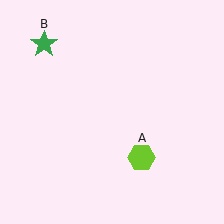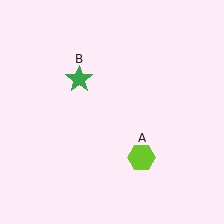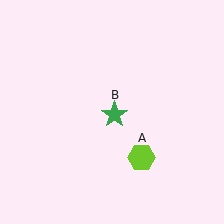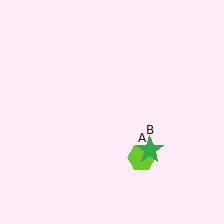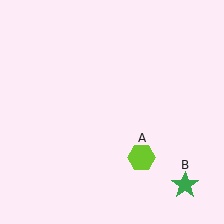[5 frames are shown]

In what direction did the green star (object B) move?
The green star (object B) moved down and to the right.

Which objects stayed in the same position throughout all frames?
Lime hexagon (object A) remained stationary.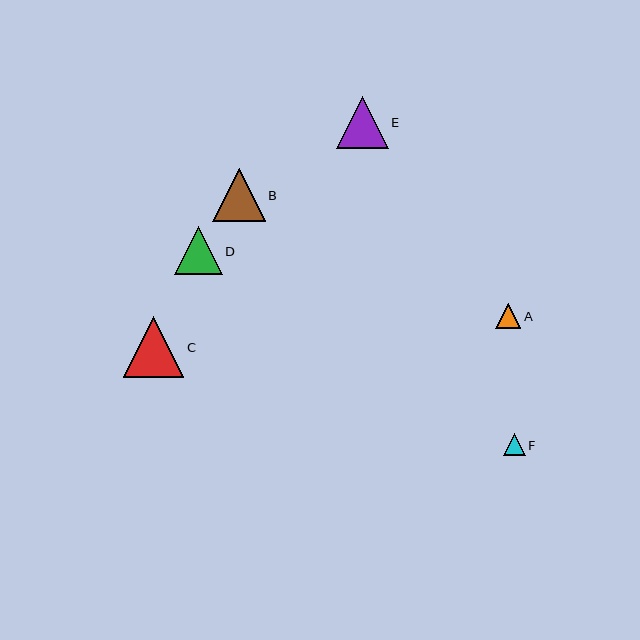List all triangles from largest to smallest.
From largest to smallest: C, B, E, D, A, F.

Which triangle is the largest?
Triangle C is the largest with a size of approximately 61 pixels.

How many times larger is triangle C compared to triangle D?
Triangle C is approximately 1.3 times the size of triangle D.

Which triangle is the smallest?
Triangle F is the smallest with a size of approximately 22 pixels.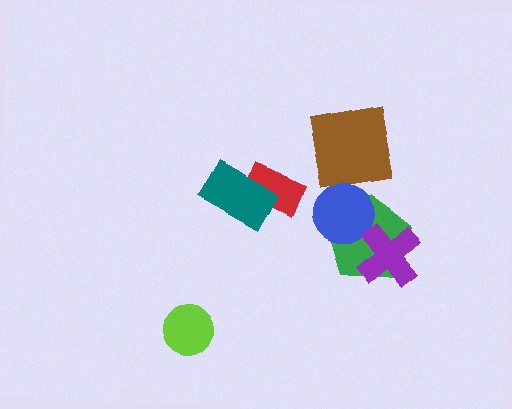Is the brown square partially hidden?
No, no other shape covers it.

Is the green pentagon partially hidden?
Yes, it is partially covered by another shape.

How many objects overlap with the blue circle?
1 object overlaps with the blue circle.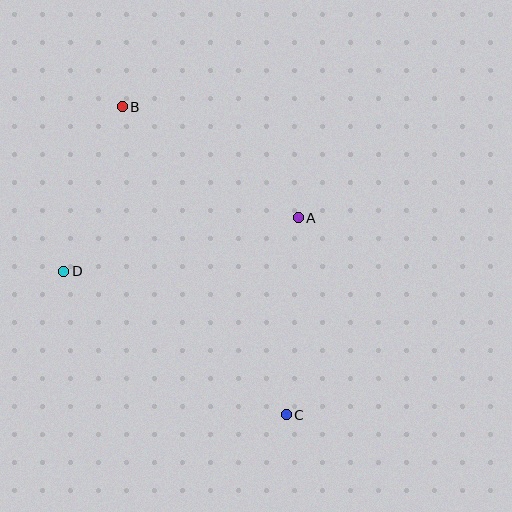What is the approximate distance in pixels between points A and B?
The distance between A and B is approximately 208 pixels.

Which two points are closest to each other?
Points B and D are closest to each other.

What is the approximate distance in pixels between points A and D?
The distance between A and D is approximately 240 pixels.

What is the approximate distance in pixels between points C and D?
The distance between C and D is approximately 264 pixels.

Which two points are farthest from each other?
Points B and C are farthest from each other.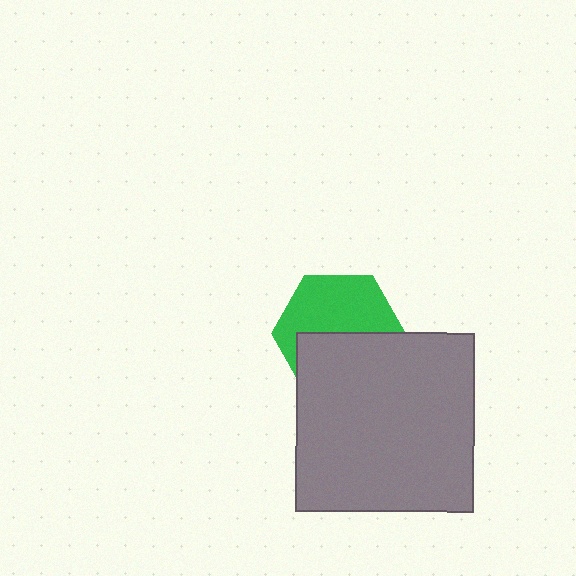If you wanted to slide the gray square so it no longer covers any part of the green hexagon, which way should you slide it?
Slide it down — that is the most direct way to separate the two shapes.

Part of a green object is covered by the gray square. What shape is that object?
It is a hexagon.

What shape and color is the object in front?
The object in front is a gray square.